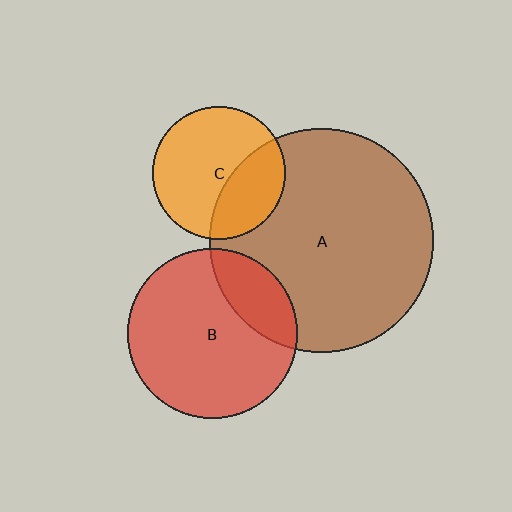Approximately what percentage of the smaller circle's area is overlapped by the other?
Approximately 20%.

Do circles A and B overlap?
Yes.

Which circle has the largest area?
Circle A (brown).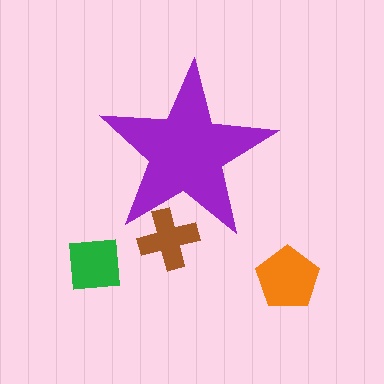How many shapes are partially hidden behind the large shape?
1 shape is partially hidden.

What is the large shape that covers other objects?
A purple star.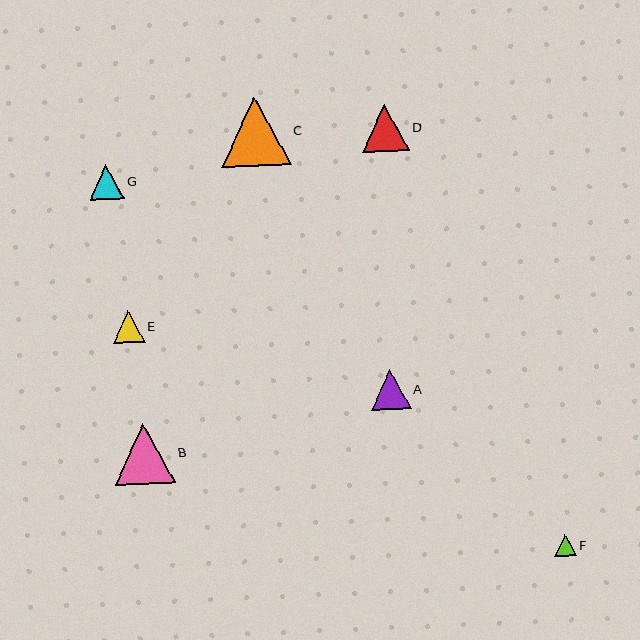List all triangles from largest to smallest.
From largest to smallest: C, B, D, A, G, E, F.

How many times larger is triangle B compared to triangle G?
Triangle B is approximately 1.8 times the size of triangle G.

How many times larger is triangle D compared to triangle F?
Triangle D is approximately 2.2 times the size of triangle F.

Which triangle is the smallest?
Triangle F is the smallest with a size of approximately 21 pixels.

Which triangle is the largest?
Triangle C is the largest with a size of approximately 69 pixels.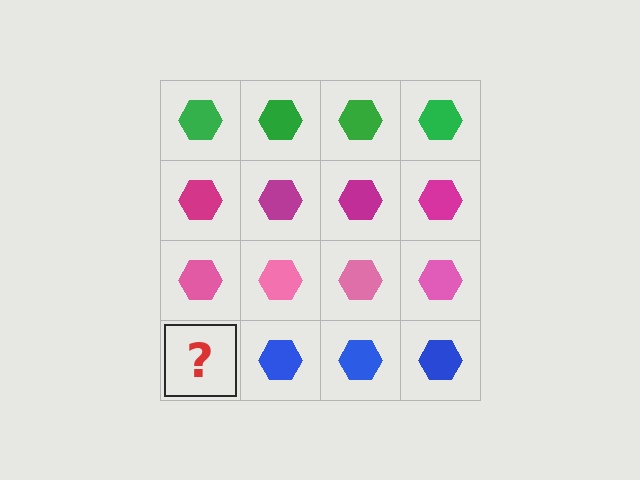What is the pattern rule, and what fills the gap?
The rule is that each row has a consistent color. The gap should be filled with a blue hexagon.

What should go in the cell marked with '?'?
The missing cell should contain a blue hexagon.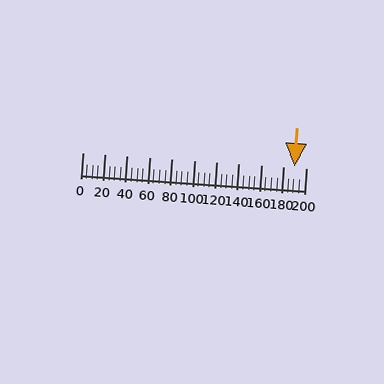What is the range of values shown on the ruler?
The ruler shows values from 0 to 200.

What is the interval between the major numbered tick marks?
The major tick marks are spaced 20 units apart.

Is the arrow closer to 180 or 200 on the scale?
The arrow is closer to 200.